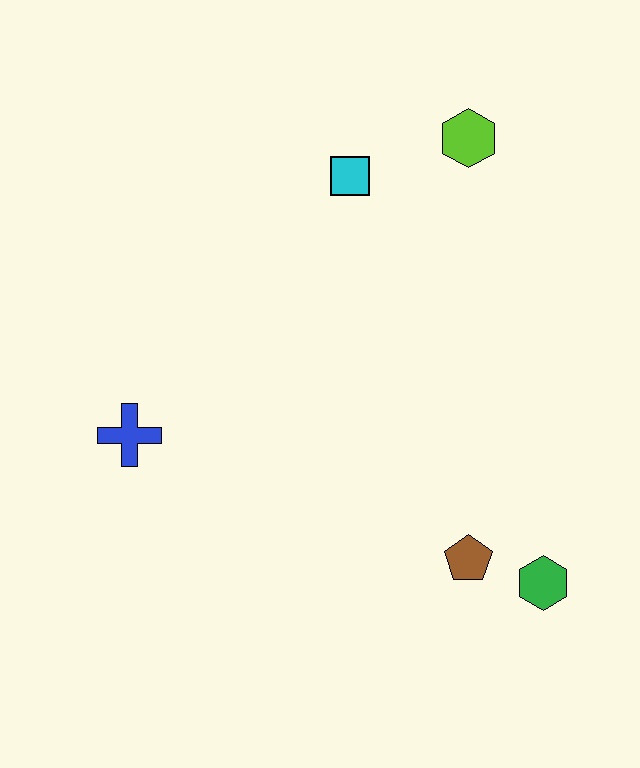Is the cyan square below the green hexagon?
No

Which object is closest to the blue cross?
The cyan square is closest to the blue cross.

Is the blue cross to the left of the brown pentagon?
Yes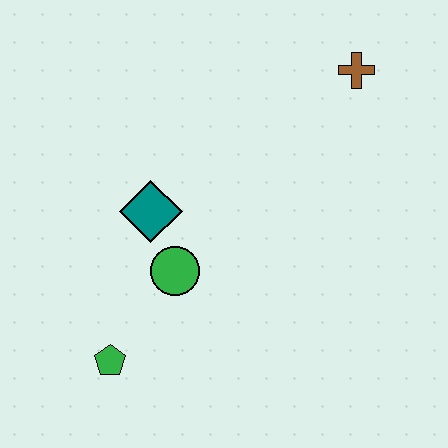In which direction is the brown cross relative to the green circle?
The brown cross is above the green circle.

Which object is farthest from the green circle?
The brown cross is farthest from the green circle.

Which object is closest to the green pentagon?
The green circle is closest to the green pentagon.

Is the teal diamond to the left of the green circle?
Yes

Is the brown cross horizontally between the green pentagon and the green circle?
No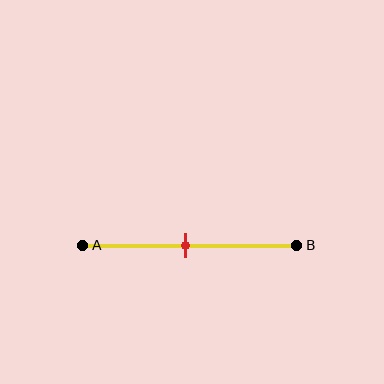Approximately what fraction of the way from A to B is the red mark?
The red mark is approximately 50% of the way from A to B.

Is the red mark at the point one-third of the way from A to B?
No, the mark is at about 50% from A, not at the 33% one-third point.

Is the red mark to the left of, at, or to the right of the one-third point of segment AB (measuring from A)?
The red mark is to the right of the one-third point of segment AB.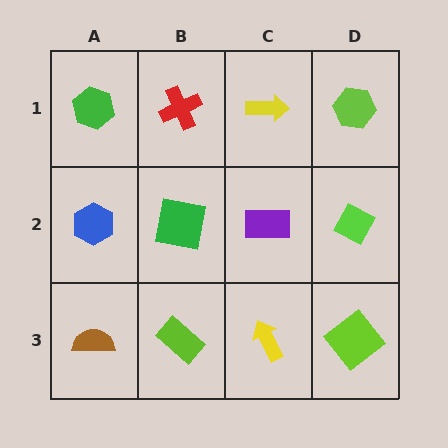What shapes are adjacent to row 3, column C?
A purple rectangle (row 2, column C), a lime rectangle (row 3, column B), a lime diamond (row 3, column D).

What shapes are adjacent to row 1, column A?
A blue hexagon (row 2, column A), a red cross (row 1, column B).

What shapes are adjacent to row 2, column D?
A lime hexagon (row 1, column D), a lime diamond (row 3, column D), a purple rectangle (row 2, column C).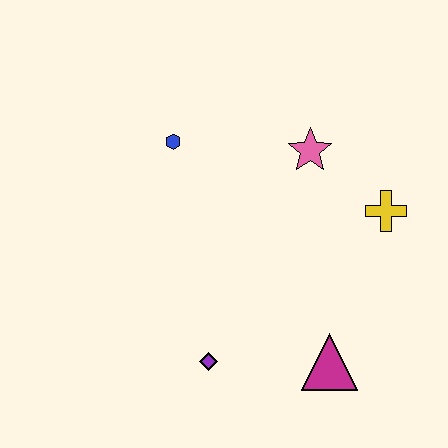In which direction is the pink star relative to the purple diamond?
The pink star is above the purple diamond.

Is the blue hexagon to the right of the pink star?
No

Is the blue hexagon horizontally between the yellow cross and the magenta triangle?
No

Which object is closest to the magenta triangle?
The purple diamond is closest to the magenta triangle.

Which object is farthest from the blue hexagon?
The magenta triangle is farthest from the blue hexagon.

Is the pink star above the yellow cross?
Yes